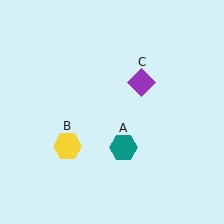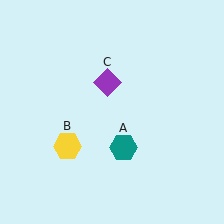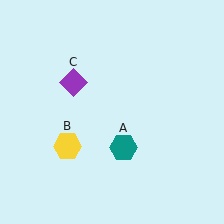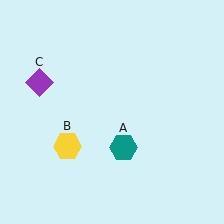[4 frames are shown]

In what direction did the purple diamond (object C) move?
The purple diamond (object C) moved left.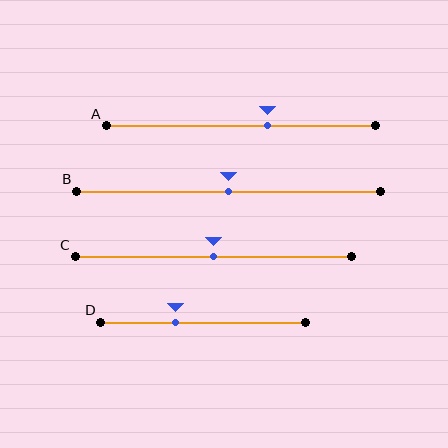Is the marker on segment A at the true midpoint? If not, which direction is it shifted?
No, the marker on segment A is shifted to the right by about 10% of the segment length.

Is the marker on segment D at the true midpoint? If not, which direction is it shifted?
No, the marker on segment D is shifted to the left by about 13% of the segment length.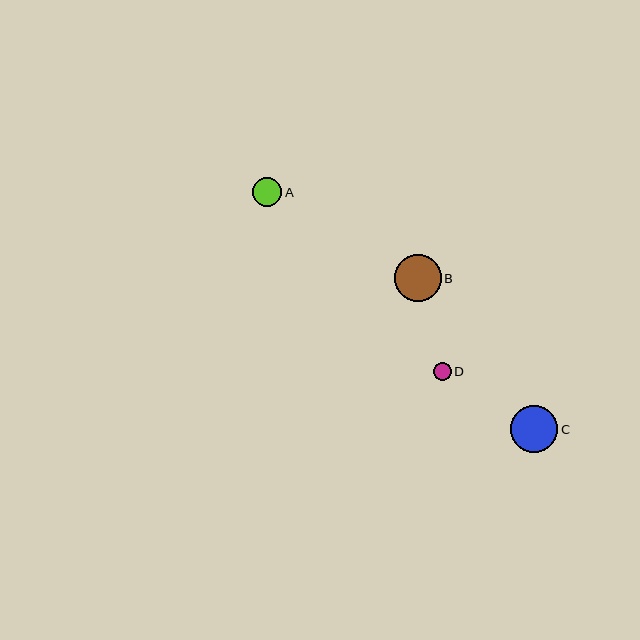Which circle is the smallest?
Circle D is the smallest with a size of approximately 18 pixels.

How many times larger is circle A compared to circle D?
Circle A is approximately 1.6 times the size of circle D.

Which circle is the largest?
Circle B is the largest with a size of approximately 47 pixels.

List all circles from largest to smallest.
From largest to smallest: B, C, A, D.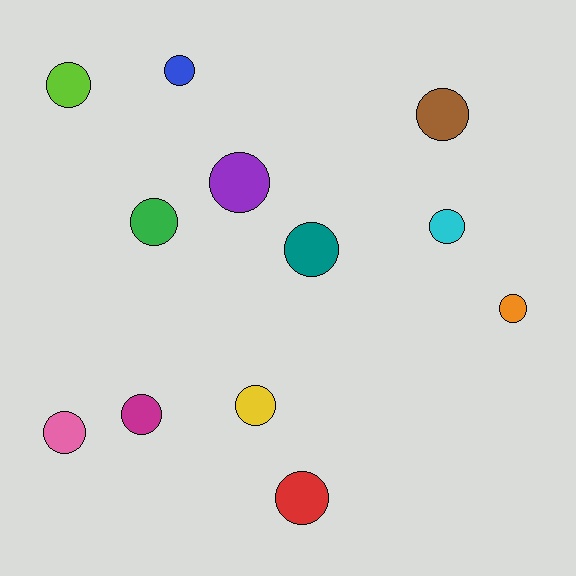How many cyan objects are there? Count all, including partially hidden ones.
There is 1 cyan object.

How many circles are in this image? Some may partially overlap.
There are 12 circles.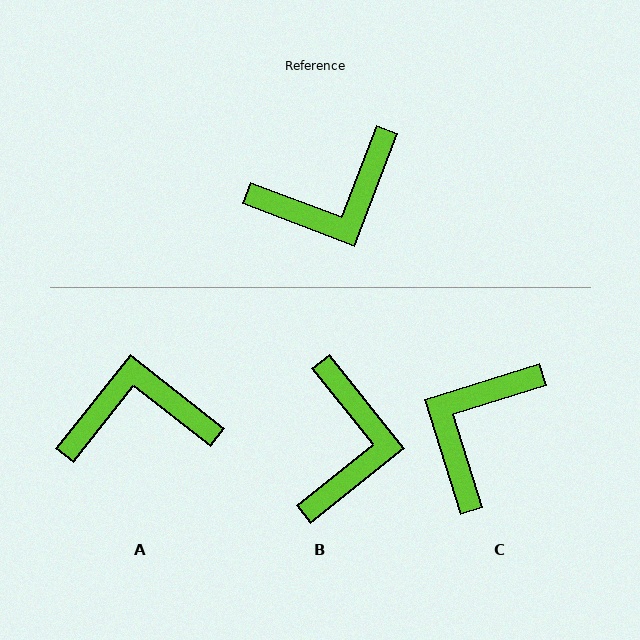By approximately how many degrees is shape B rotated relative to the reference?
Approximately 59 degrees counter-clockwise.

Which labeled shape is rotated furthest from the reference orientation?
A, about 162 degrees away.